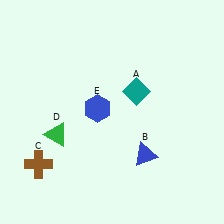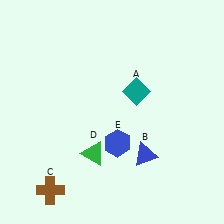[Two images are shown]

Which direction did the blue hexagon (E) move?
The blue hexagon (E) moved down.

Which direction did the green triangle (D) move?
The green triangle (D) moved right.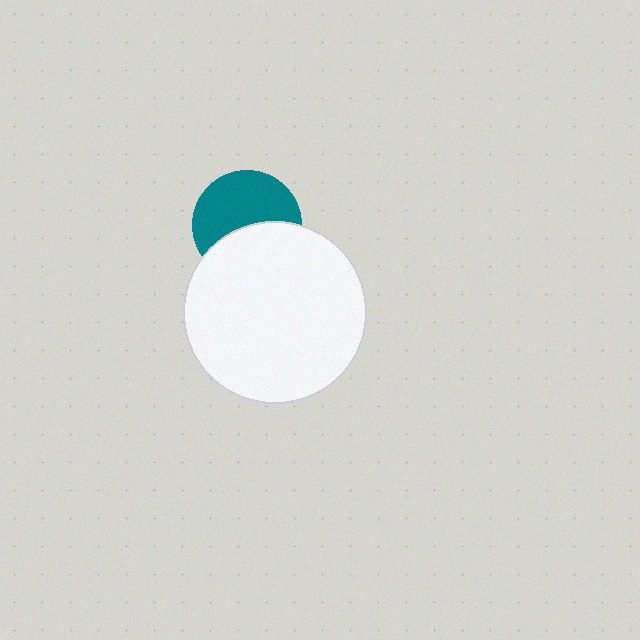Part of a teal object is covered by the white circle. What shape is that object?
It is a circle.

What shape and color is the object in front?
The object in front is a white circle.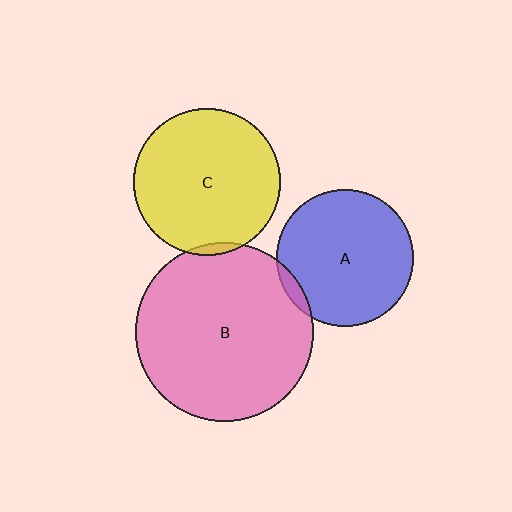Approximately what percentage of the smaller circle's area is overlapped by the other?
Approximately 5%.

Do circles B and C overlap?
Yes.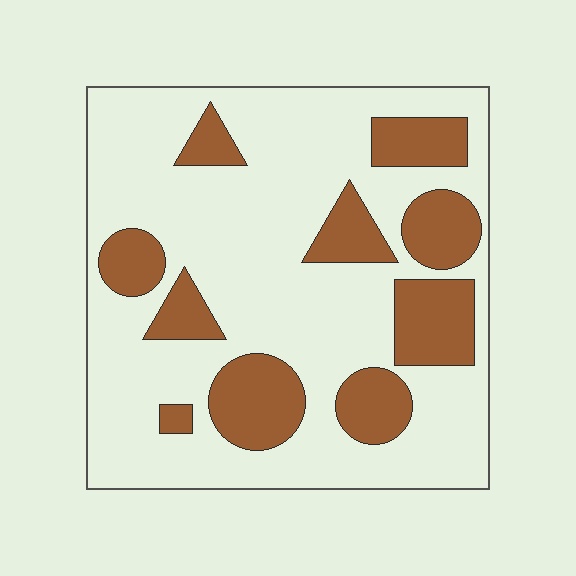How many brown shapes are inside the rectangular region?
10.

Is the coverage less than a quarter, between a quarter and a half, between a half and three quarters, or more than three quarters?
Between a quarter and a half.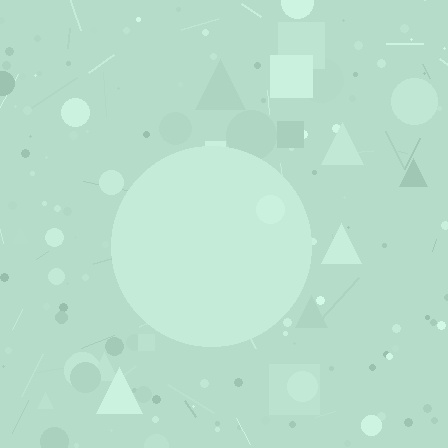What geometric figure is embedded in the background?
A circle is embedded in the background.